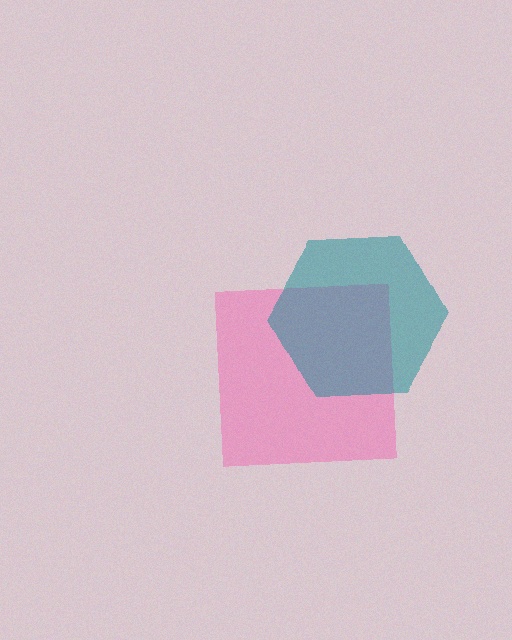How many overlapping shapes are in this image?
There are 2 overlapping shapes in the image.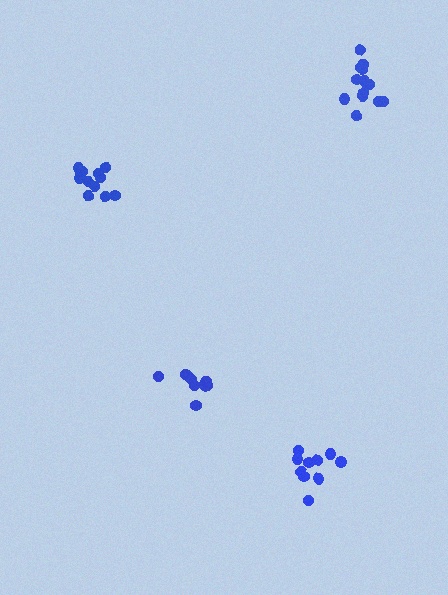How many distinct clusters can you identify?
There are 4 distinct clusters.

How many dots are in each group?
Group 1: 14 dots, Group 2: 10 dots, Group 3: 12 dots, Group 4: 10 dots (46 total).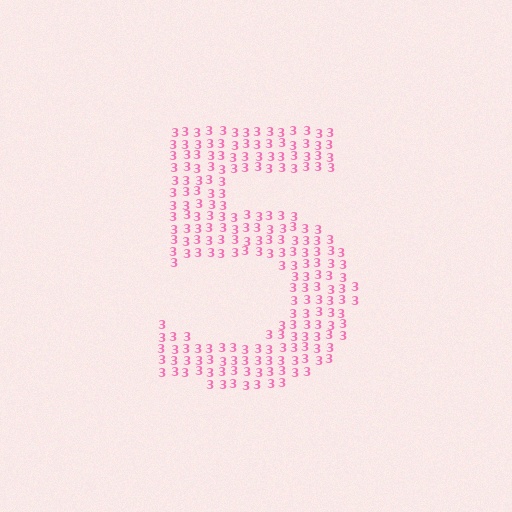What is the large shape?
The large shape is the digit 5.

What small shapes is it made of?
It is made of small digit 3's.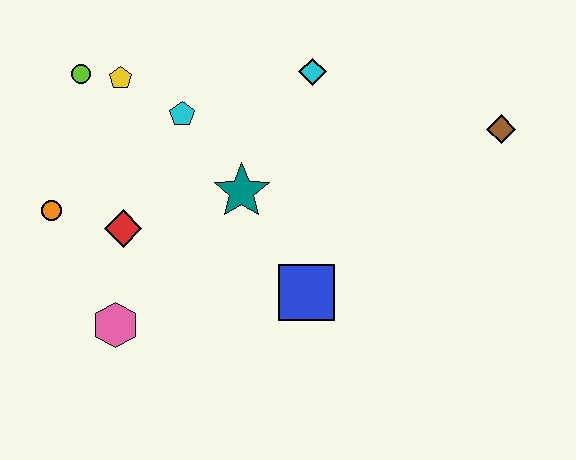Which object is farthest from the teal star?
The brown diamond is farthest from the teal star.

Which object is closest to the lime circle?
The yellow pentagon is closest to the lime circle.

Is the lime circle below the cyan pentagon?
No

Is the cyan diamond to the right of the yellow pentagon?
Yes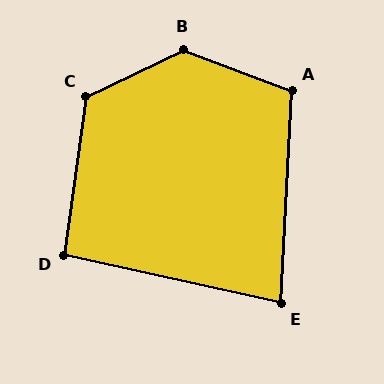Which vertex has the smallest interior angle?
E, at approximately 80 degrees.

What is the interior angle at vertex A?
Approximately 108 degrees (obtuse).